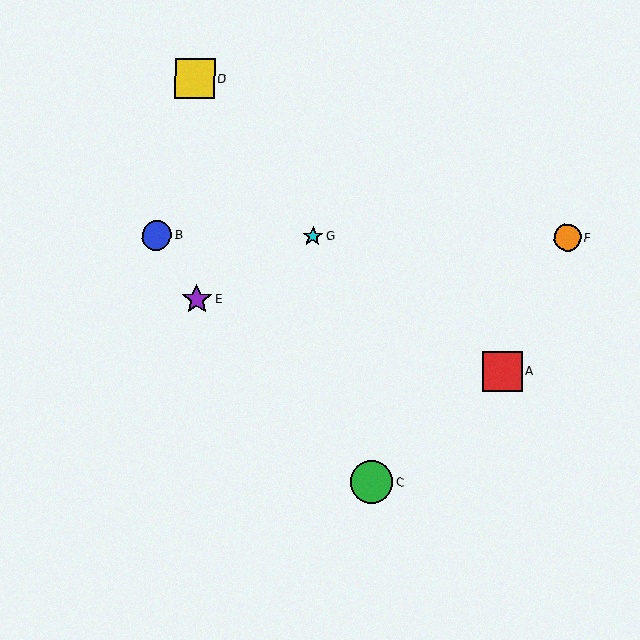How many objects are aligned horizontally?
3 objects (B, F, G) are aligned horizontally.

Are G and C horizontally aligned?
No, G is at y≈236 and C is at y≈482.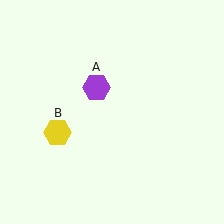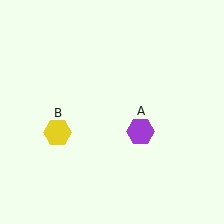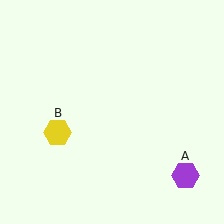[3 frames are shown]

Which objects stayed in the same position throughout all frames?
Yellow hexagon (object B) remained stationary.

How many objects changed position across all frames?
1 object changed position: purple hexagon (object A).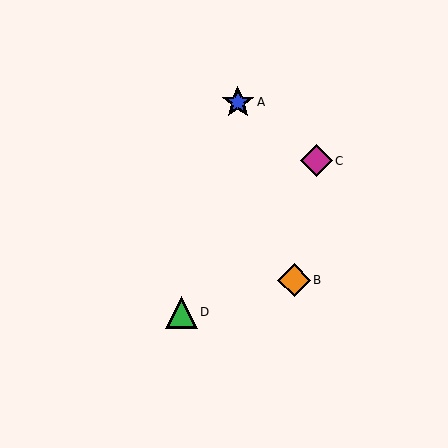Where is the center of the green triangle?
The center of the green triangle is at (181, 312).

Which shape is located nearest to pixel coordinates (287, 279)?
The orange diamond (labeled B) at (294, 280) is nearest to that location.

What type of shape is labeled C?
Shape C is a magenta diamond.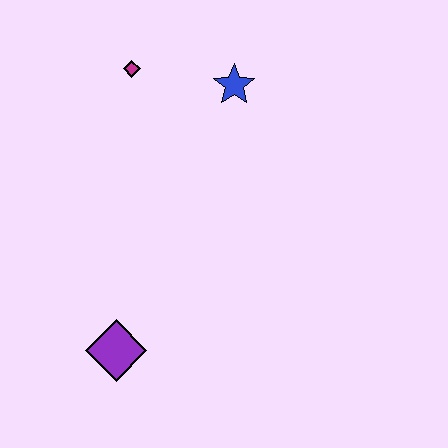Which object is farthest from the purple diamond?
The blue star is farthest from the purple diamond.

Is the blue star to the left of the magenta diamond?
No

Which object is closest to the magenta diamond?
The blue star is closest to the magenta diamond.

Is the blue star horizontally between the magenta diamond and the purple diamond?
No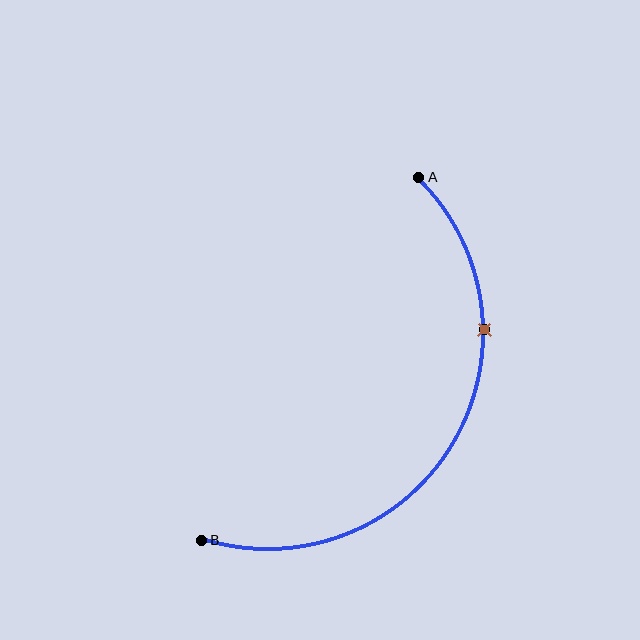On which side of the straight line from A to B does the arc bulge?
The arc bulges to the right of the straight line connecting A and B.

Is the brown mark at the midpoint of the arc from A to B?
No. The brown mark lies on the arc but is closer to endpoint A. The arc midpoint would be at the point on the curve equidistant along the arc from both A and B.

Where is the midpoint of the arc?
The arc midpoint is the point on the curve farthest from the straight line joining A and B. It sits to the right of that line.